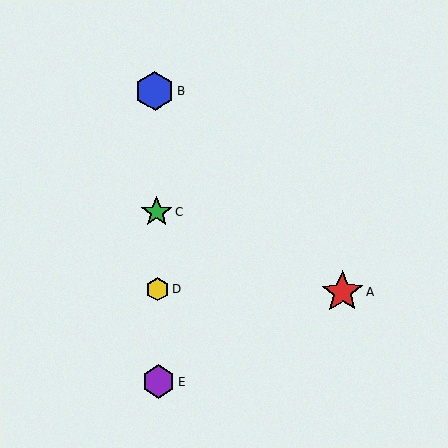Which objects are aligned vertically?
Objects B, C, D, E are aligned vertically.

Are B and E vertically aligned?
Yes, both are at x≈155.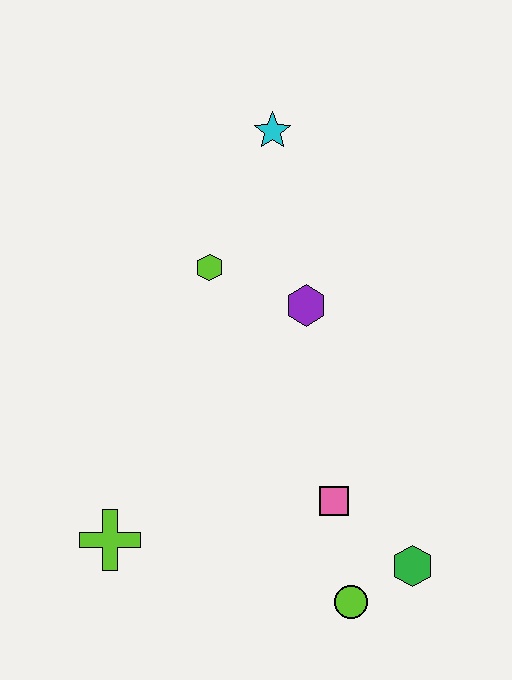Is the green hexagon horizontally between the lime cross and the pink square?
No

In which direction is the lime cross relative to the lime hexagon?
The lime cross is below the lime hexagon.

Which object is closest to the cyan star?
The lime hexagon is closest to the cyan star.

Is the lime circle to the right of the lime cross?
Yes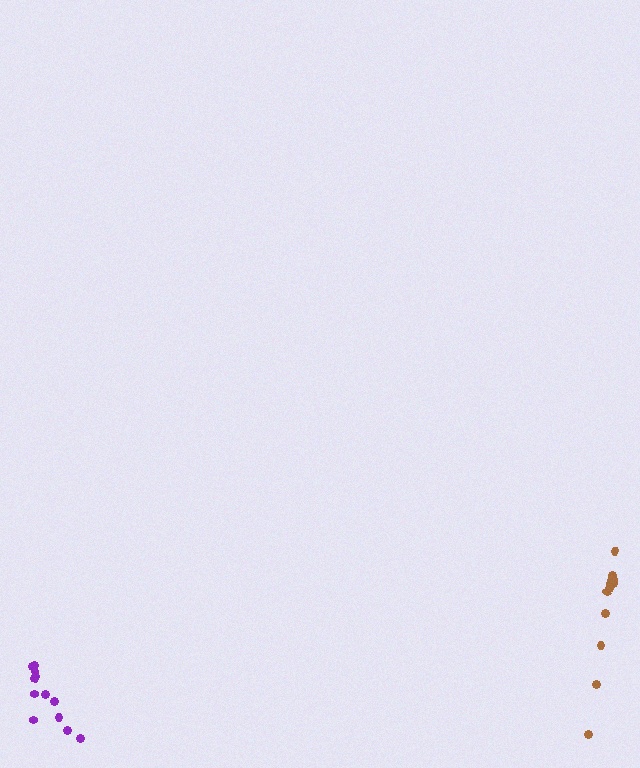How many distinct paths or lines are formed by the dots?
There are 2 distinct paths.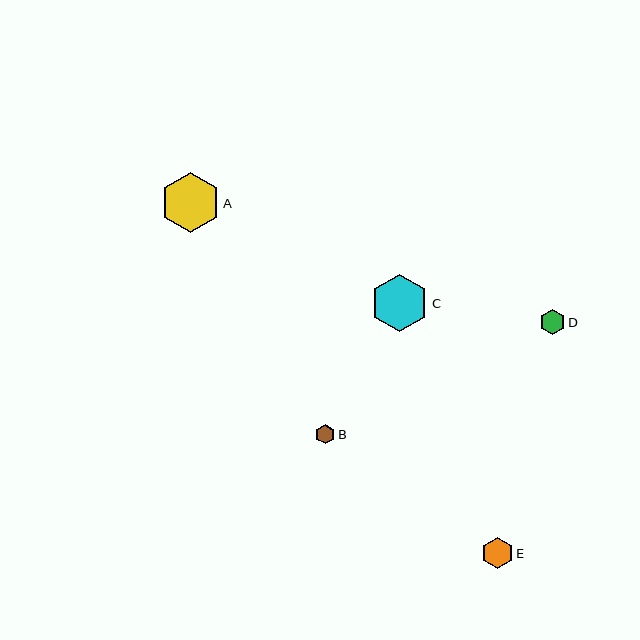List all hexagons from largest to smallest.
From largest to smallest: A, C, E, D, B.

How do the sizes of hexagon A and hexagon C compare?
Hexagon A and hexagon C are approximately the same size.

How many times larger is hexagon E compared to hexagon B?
Hexagon E is approximately 1.7 times the size of hexagon B.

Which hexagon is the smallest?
Hexagon B is the smallest with a size of approximately 19 pixels.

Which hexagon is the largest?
Hexagon A is the largest with a size of approximately 60 pixels.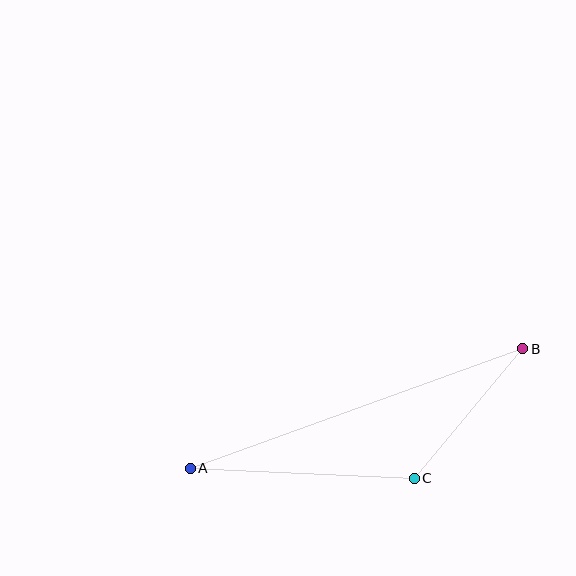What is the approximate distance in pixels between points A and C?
The distance between A and C is approximately 224 pixels.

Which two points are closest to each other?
Points B and C are closest to each other.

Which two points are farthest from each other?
Points A and B are farthest from each other.